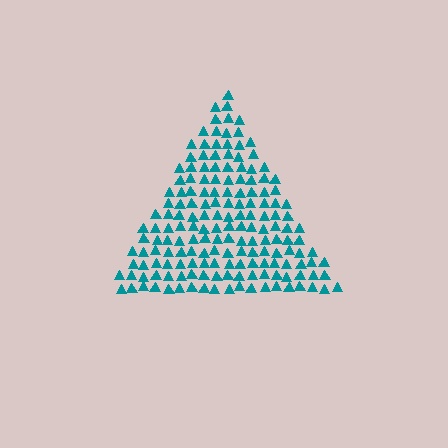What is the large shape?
The large shape is a triangle.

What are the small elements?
The small elements are triangles.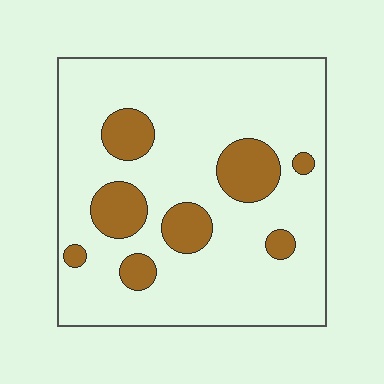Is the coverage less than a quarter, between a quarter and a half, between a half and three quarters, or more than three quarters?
Less than a quarter.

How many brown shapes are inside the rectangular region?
8.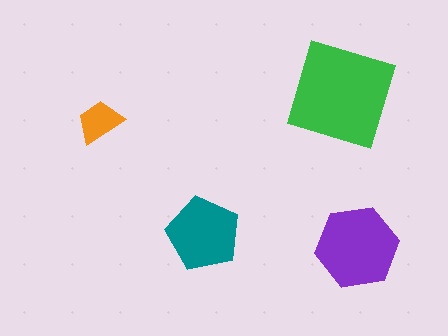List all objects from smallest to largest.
The orange trapezoid, the teal pentagon, the purple hexagon, the green square.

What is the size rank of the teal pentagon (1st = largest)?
3rd.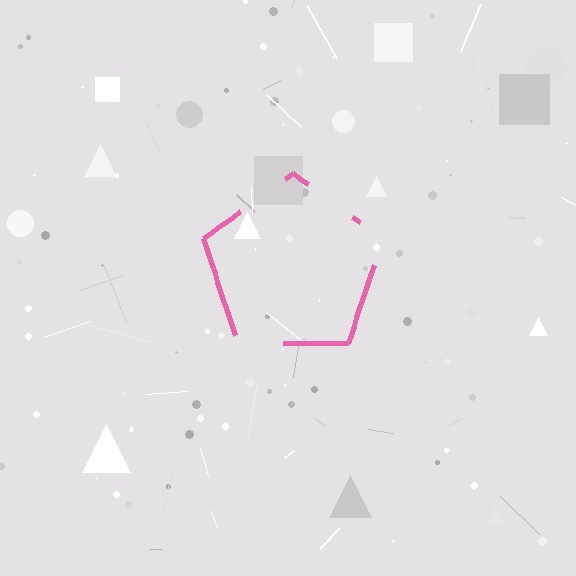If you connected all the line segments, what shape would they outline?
They would outline a pentagon.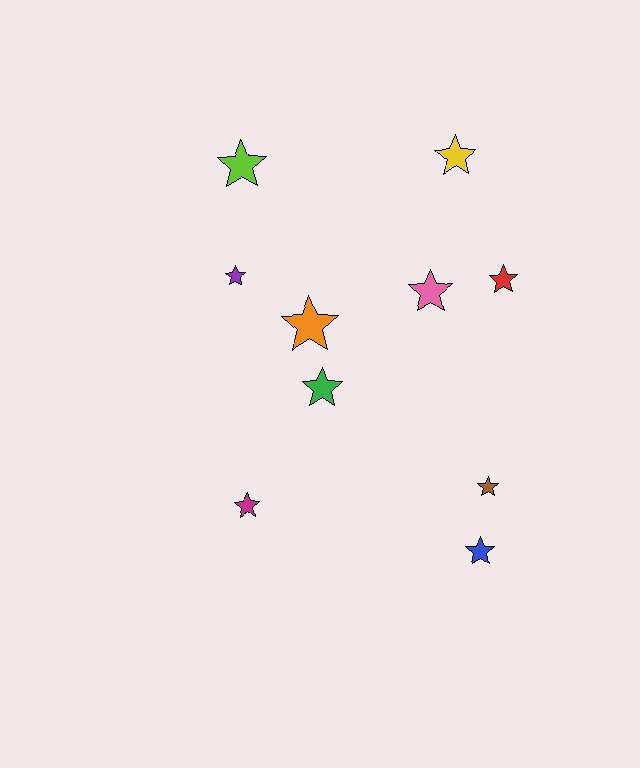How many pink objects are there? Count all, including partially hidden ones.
There is 1 pink object.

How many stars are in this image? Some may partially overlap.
There are 10 stars.